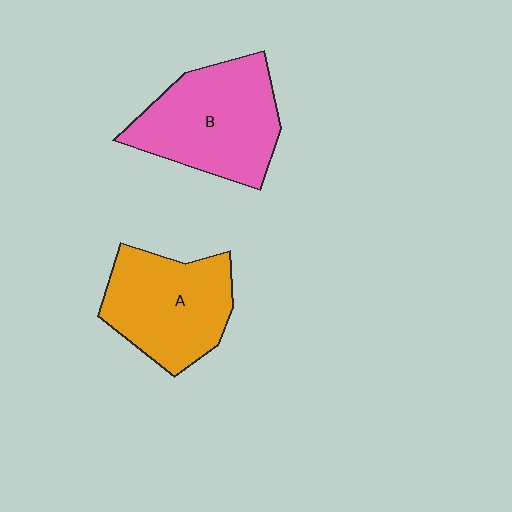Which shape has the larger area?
Shape B (pink).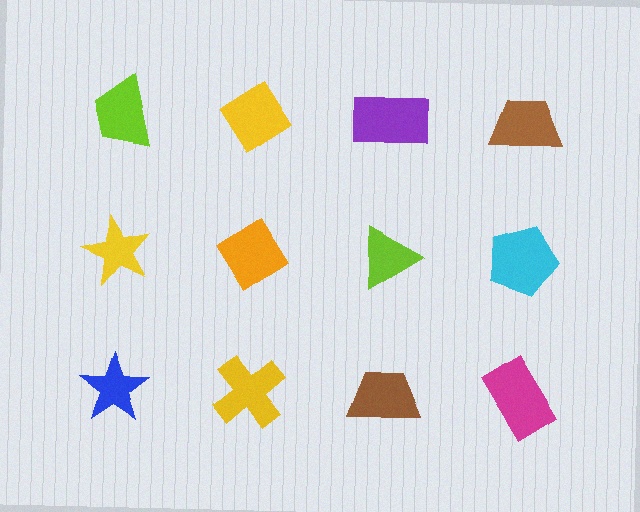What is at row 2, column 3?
A lime triangle.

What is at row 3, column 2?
A yellow cross.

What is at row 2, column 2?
An orange diamond.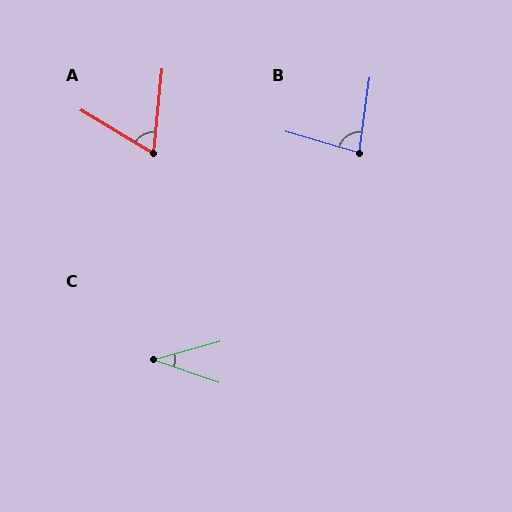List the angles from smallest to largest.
C (35°), A (65°), B (82°).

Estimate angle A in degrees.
Approximately 65 degrees.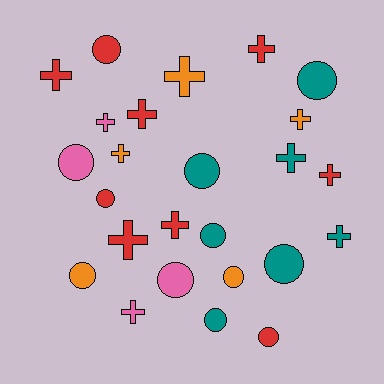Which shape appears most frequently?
Cross, with 13 objects.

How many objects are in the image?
There are 25 objects.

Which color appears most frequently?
Red, with 9 objects.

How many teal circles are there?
There are 5 teal circles.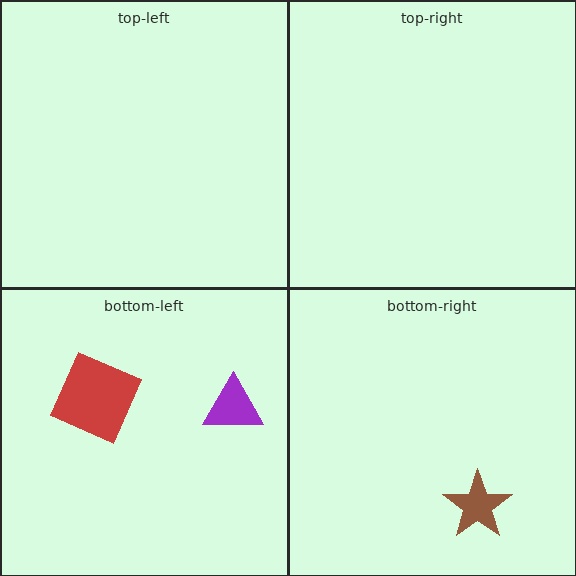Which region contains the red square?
The bottom-left region.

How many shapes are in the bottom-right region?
1.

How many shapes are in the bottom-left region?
2.